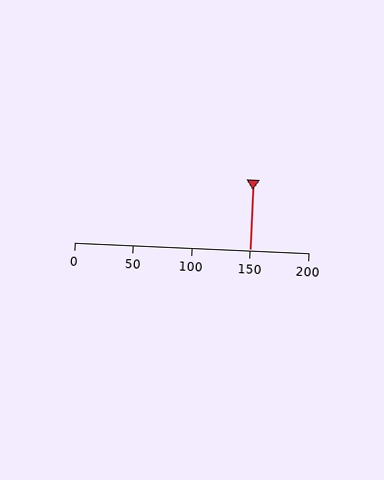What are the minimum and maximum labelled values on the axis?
The axis runs from 0 to 200.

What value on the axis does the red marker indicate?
The marker indicates approximately 150.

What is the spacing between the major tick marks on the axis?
The major ticks are spaced 50 apart.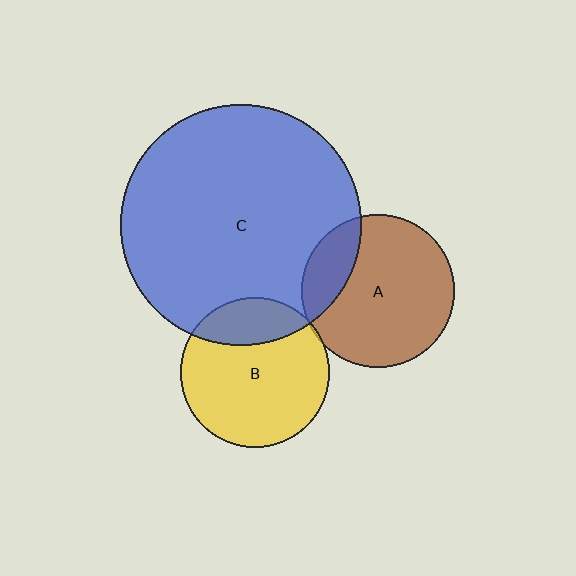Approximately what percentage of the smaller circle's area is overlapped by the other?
Approximately 5%.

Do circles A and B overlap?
Yes.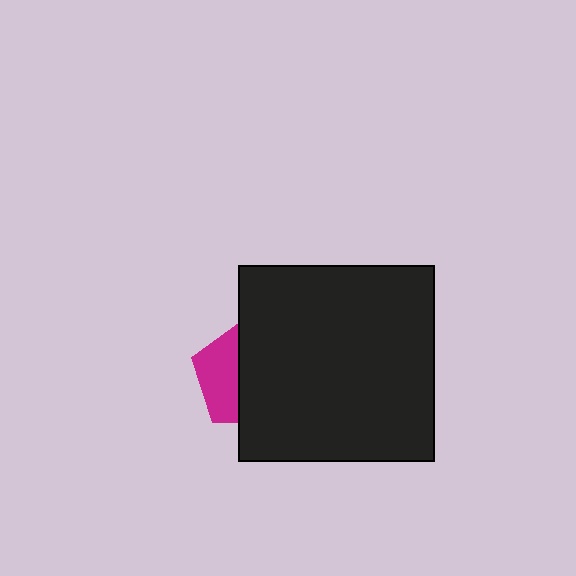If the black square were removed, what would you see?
You would see the complete magenta pentagon.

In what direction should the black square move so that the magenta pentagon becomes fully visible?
The black square should move right. That is the shortest direction to clear the overlap and leave the magenta pentagon fully visible.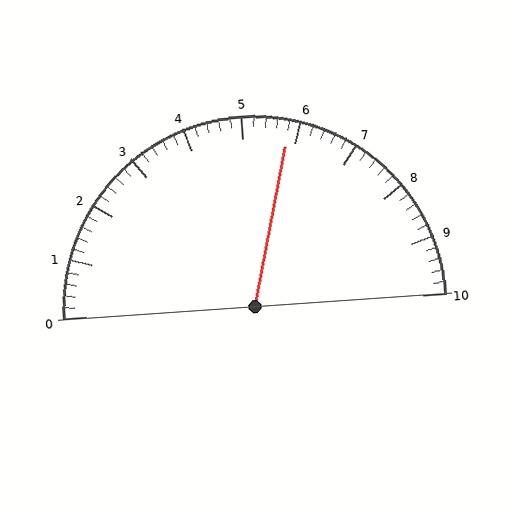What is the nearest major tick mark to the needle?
The nearest major tick mark is 6.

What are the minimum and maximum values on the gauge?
The gauge ranges from 0 to 10.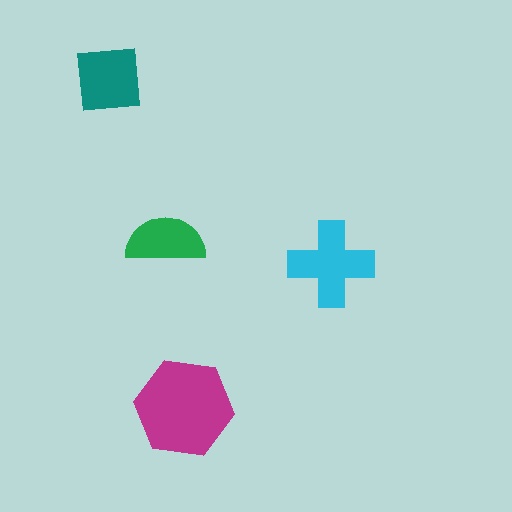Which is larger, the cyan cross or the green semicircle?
The cyan cross.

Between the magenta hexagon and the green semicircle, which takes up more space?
The magenta hexagon.